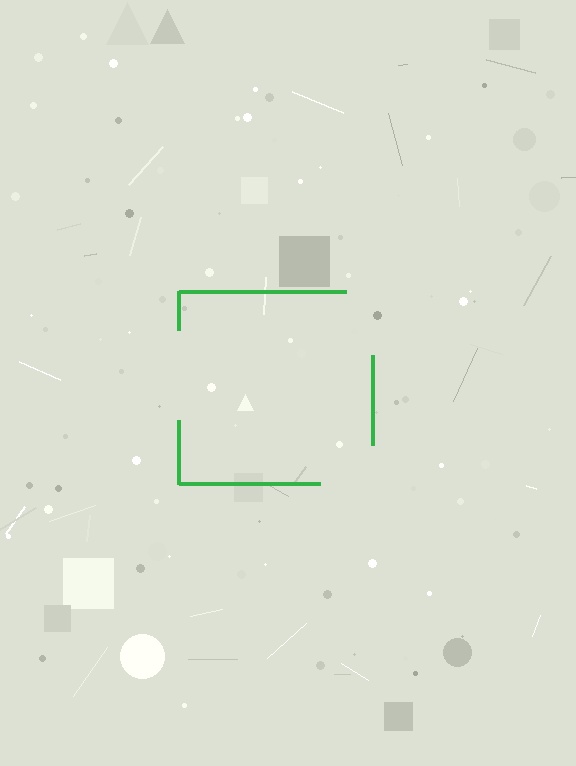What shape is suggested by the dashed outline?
The dashed outline suggests a square.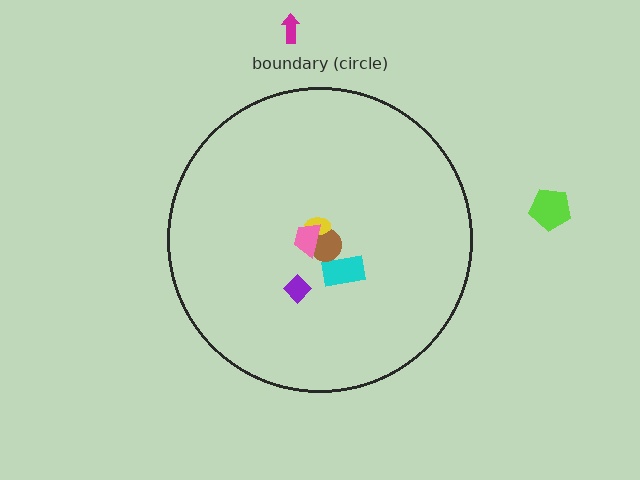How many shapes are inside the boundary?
5 inside, 2 outside.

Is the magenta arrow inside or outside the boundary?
Outside.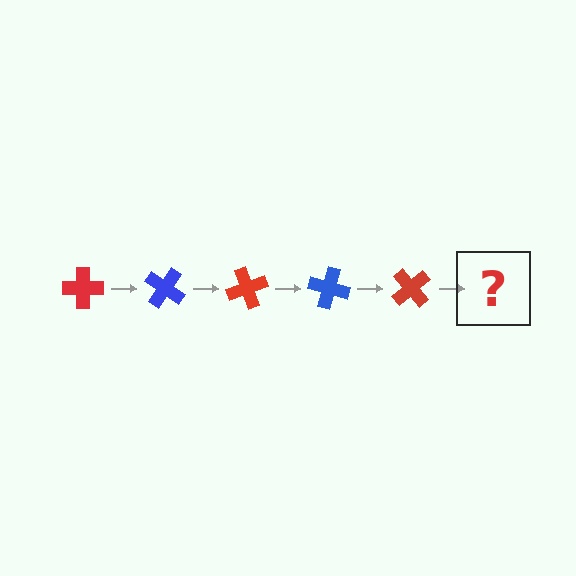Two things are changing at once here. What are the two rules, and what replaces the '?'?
The two rules are that it rotates 35 degrees each step and the color cycles through red and blue. The '?' should be a blue cross, rotated 175 degrees from the start.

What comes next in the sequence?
The next element should be a blue cross, rotated 175 degrees from the start.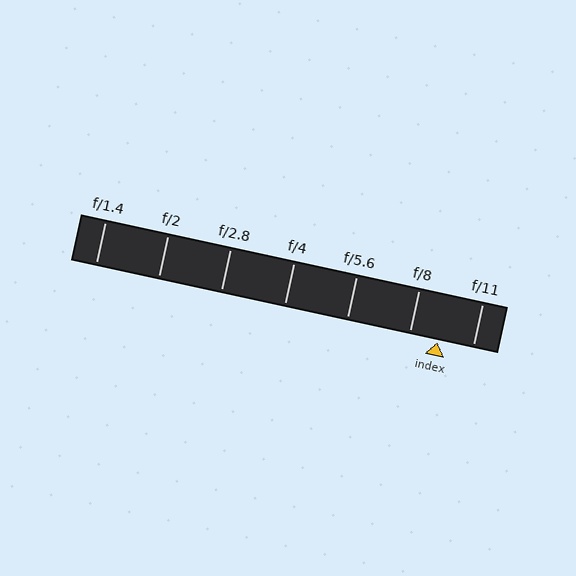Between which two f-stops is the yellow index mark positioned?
The index mark is between f/8 and f/11.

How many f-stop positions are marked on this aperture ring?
There are 7 f-stop positions marked.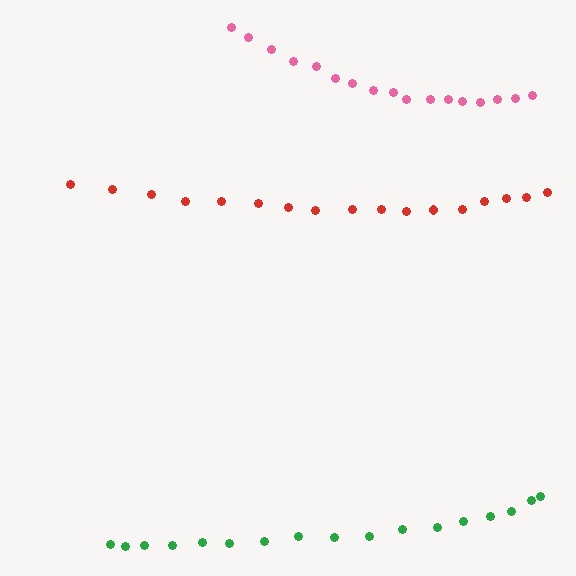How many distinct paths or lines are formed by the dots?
There are 3 distinct paths.